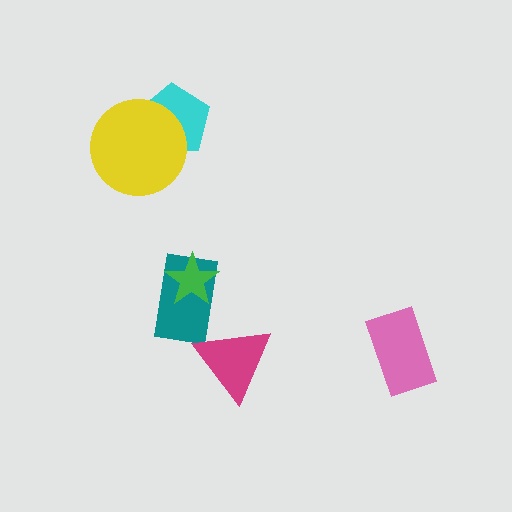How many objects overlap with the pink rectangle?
0 objects overlap with the pink rectangle.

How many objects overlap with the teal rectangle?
2 objects overlap with the teal rectangle.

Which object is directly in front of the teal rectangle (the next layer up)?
The green star is directly in front of the teal rectangle.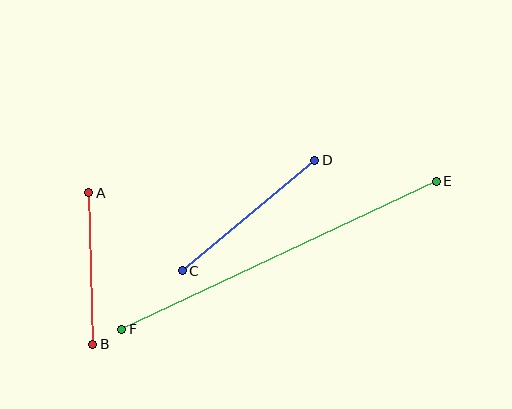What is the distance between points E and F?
The distance is approximately 348 pixels.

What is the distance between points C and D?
The distance is approximately 172 pixels.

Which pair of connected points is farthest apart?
Points E and F are farthest apart.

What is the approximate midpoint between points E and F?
The midpoint is at approximately (279, 255) pixels.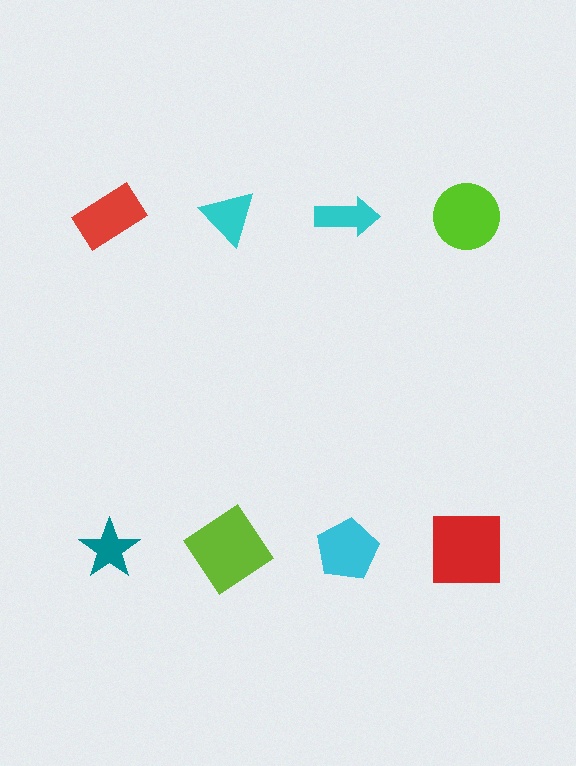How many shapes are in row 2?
4 shapes.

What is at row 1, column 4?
A lime circle.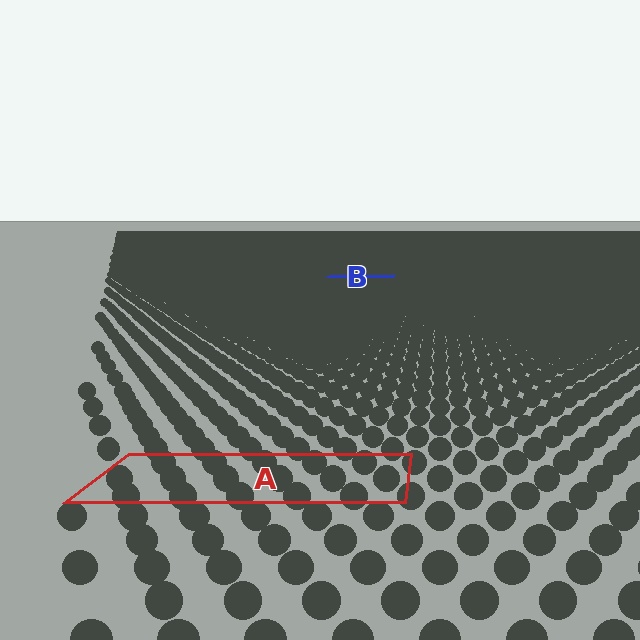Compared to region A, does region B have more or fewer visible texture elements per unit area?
Region B has more texture elements per unit area — they are packed more densely because it is farther away.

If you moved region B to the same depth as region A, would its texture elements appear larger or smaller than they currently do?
They would appear larger. At a closer depth, the same texture elements are projected at a bigger on-screen size.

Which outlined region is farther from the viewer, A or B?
Region B is farther from the viewer — the texture elements inside it appear smaller and more densely packed.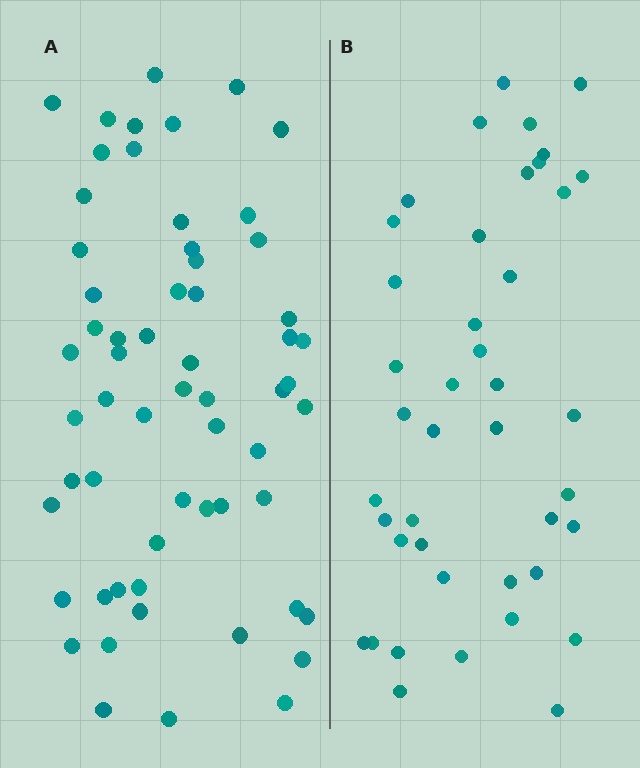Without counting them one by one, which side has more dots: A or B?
Region A (the left region) has more dots.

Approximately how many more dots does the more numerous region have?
Region A has approximately 20 more dots than region B.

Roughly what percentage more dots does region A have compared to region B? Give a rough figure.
About 45% more.